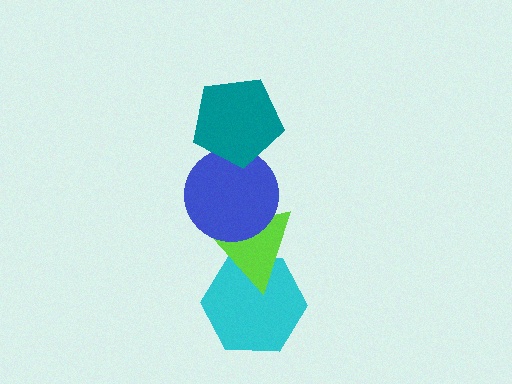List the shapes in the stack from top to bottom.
From top to bottom: the teal pentagon, the blue circle, the lime triangle, the cyan hexagon.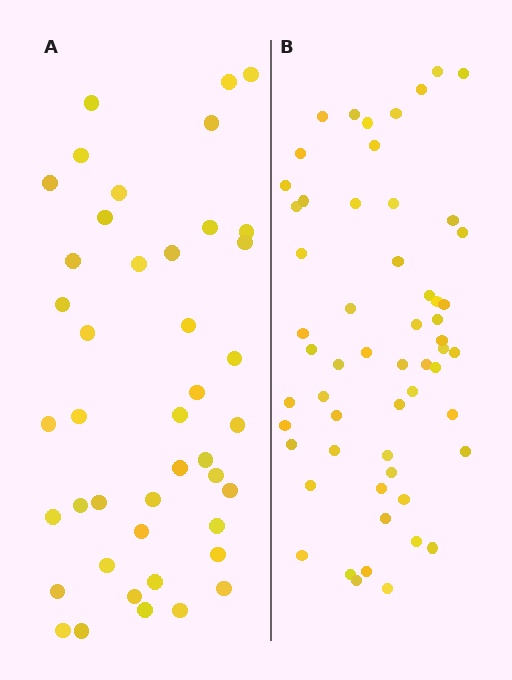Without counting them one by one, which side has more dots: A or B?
Region B (the right region) has more dots.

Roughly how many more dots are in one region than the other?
Region B has approximately 15 more dots than region A.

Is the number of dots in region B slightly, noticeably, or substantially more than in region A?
Region B has noticeably more, but not dramatically so. The ratio is roughly 1.3 to 1.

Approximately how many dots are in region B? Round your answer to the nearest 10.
About 60 dots. (The exact count is 57, which rounds to 60.)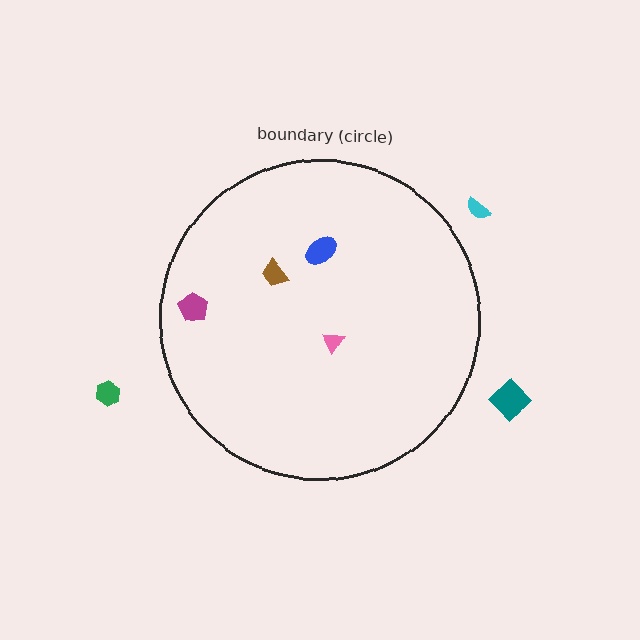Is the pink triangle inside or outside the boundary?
Inside.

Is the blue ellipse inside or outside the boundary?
Inside.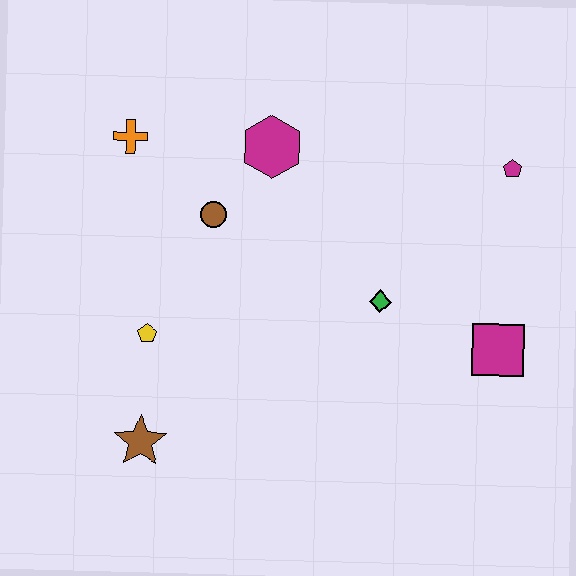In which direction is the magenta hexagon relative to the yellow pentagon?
The magenta hexagon is above the yellow pentagon.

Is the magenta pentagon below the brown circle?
No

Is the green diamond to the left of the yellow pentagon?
No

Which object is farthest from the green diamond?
The orange cross is farthest from the green diamond.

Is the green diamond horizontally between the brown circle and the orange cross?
No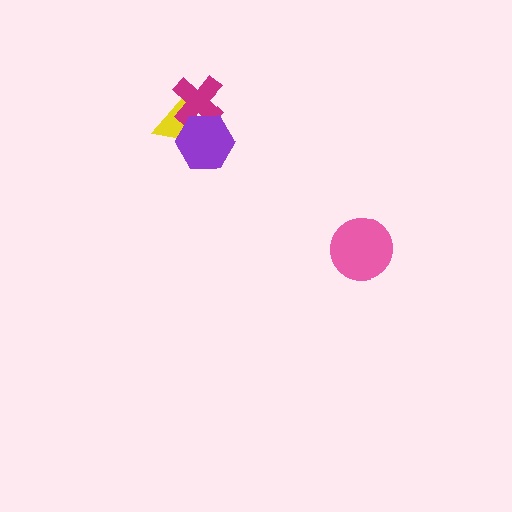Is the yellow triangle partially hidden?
Yes, it is partially covered by another shape.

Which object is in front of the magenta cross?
The purple hexagon is in front of the magenta cross.